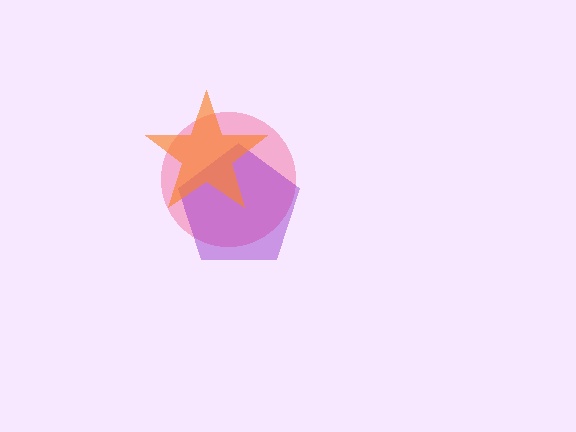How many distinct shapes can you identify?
There are 3 distinct shapes: a pink circle, a purple pentagon, an orange star.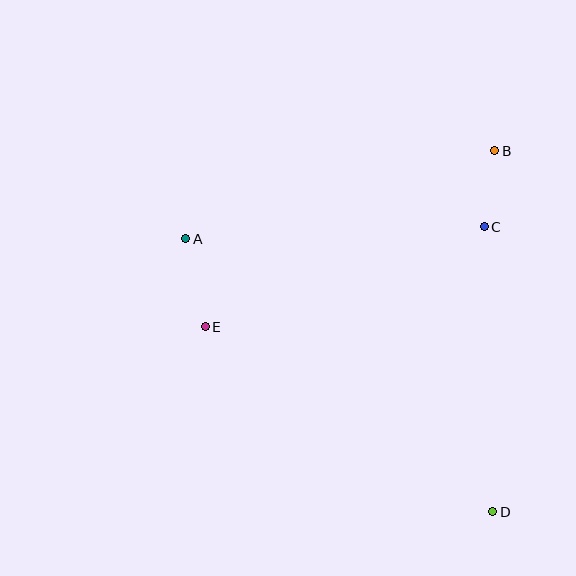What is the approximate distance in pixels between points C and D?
The distance between C and D is approximately 285 pixels.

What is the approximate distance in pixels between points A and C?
The distance between A and C is approximately 299 pixels.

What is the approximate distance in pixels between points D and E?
The distance between D and E is approximately 342 pixels.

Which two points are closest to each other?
Points B and C are closest to each other.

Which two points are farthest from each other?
Points A and D are farthest from each other.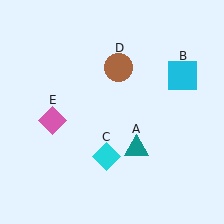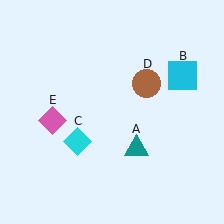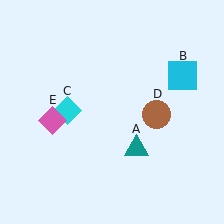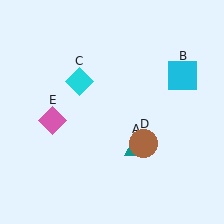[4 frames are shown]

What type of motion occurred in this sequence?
The cyan diamond (object C), brown circle (object D) rotated clockwise around the center of the scene.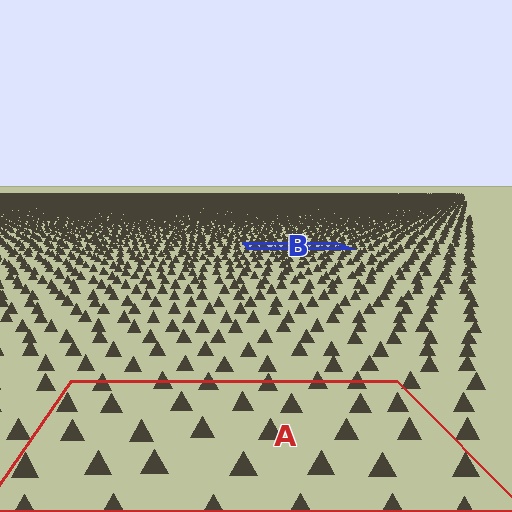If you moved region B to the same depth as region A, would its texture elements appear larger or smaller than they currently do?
They would appear larger. At a closer depth, the same texture elements are projected at a bigger on-screen size.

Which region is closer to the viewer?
Region A is closer. The texture elements there are larger and more spread out.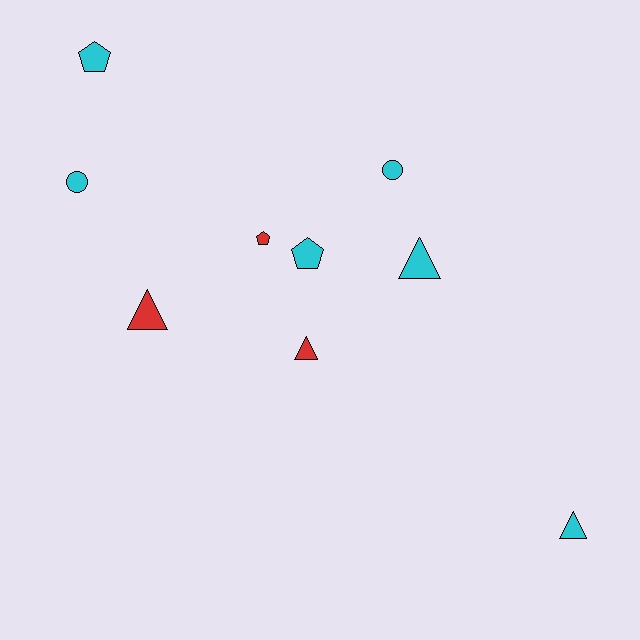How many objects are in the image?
There are 9 objects.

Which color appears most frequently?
Cyan, with 6 objects.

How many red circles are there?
There are no red circles.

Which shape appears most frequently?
Triangle, with 4 objects.